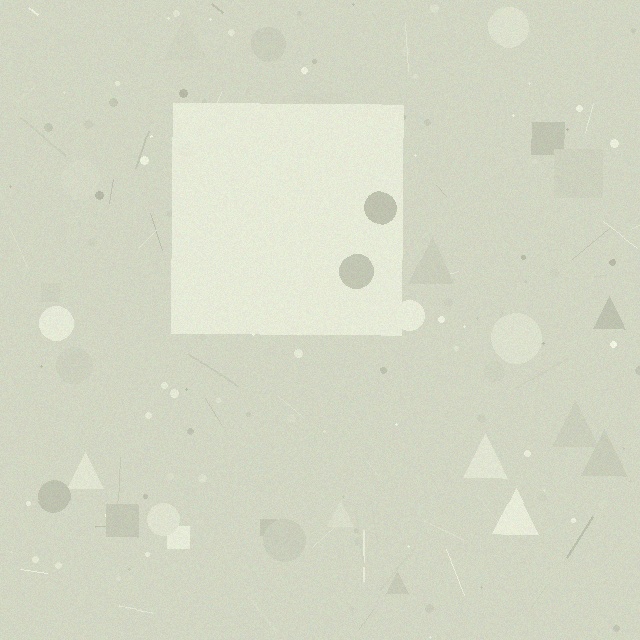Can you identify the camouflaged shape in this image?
The camouflaged shape is a square.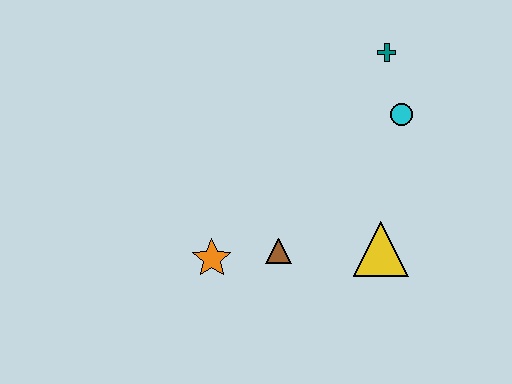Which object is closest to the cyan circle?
The teal cross is closest to the cyan circle.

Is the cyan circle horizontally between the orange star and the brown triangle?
No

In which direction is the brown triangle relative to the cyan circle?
The brown triangle is below the cyan circle.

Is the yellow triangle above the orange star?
Yes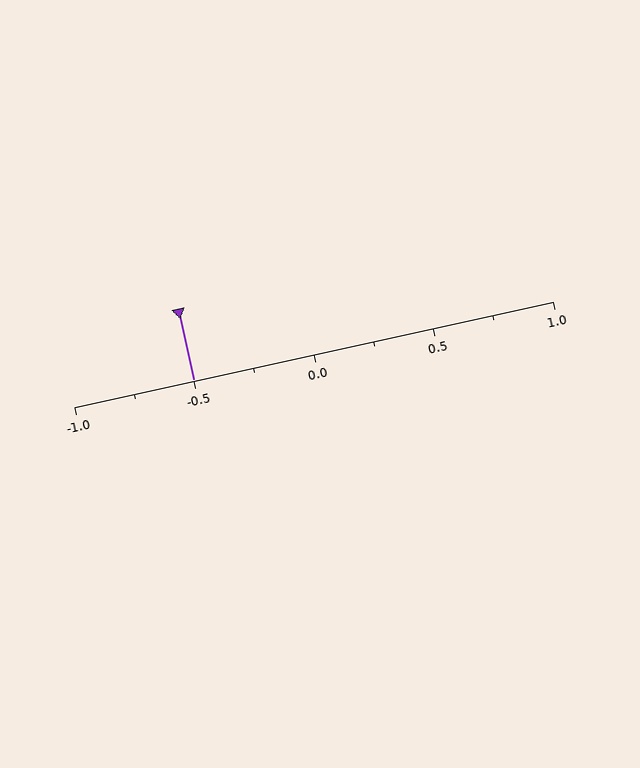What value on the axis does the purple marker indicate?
The marker indicates approximately -0.5.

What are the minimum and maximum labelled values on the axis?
The axis runs from -1.0 to 1.0.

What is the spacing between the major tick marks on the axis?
The major ticks are spaced 0.5 apart.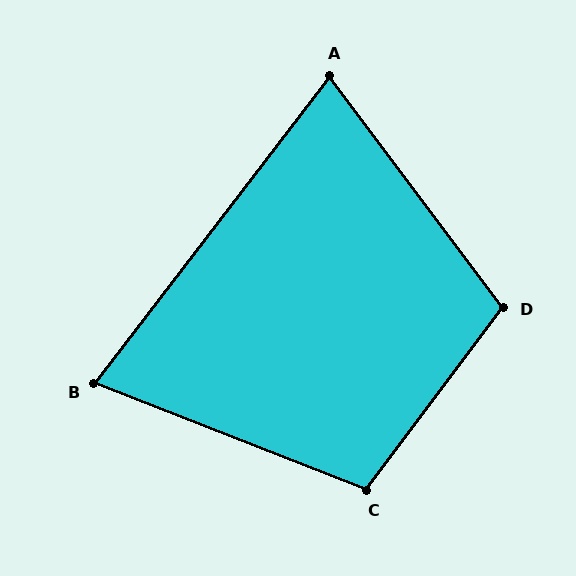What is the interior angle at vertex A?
Approximately 74 degrees (acute).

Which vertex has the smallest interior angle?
B, at approximately 74 degrees.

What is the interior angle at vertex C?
Approximately 106 degrees (obtuse).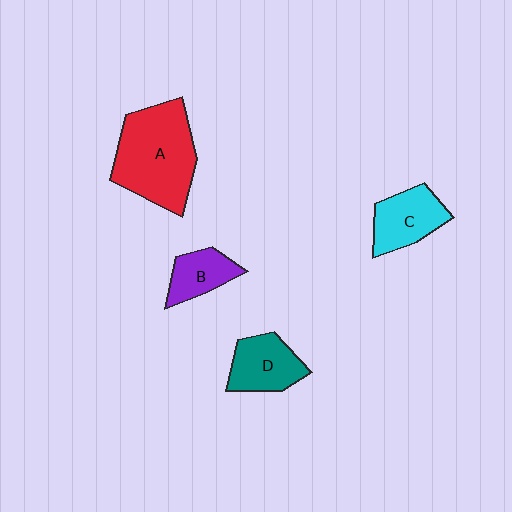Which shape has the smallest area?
Shape B (purple).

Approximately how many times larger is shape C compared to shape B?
Approximately 1.3 times.